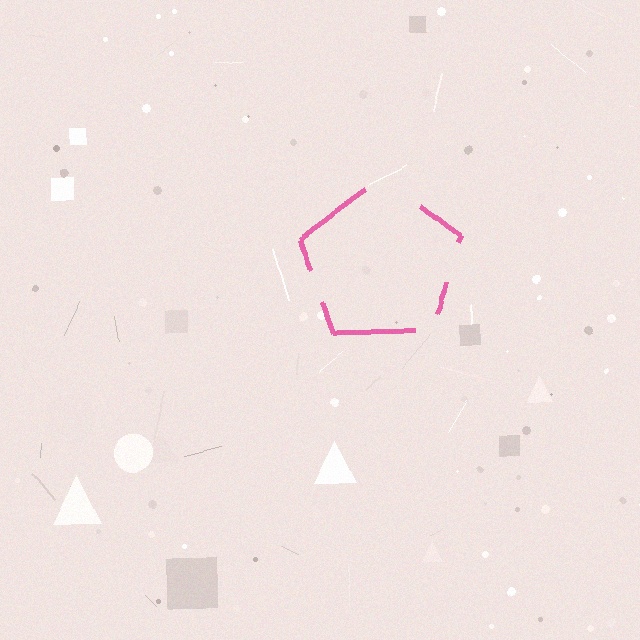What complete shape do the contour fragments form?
The contour fragments form a pentagon.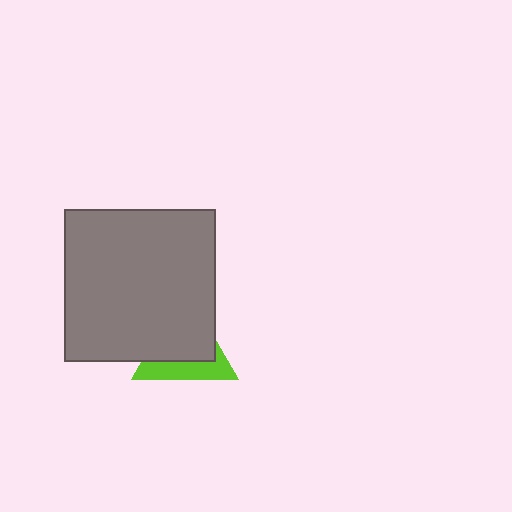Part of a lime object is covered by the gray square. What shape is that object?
It is a triangle.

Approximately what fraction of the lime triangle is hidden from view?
Roughly 62% of the lime triangle is hidden behind the gray square.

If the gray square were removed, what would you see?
You would see the complete lime triangle.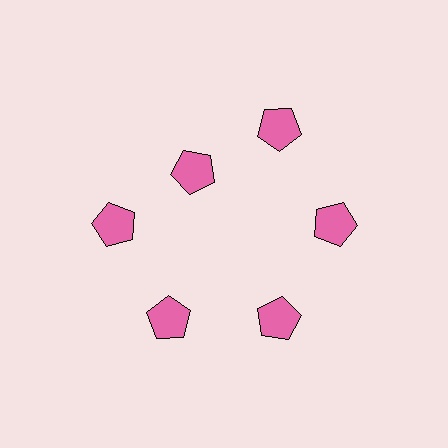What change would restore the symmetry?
The symmetry would be restored by moving it outward, back onto the ring so that all 6 pentagons sit at equal angles and equal distance from the center.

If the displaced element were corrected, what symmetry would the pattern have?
It would have 6-fold rotational symmetry — the pattern would map onto itself every 60 degrees.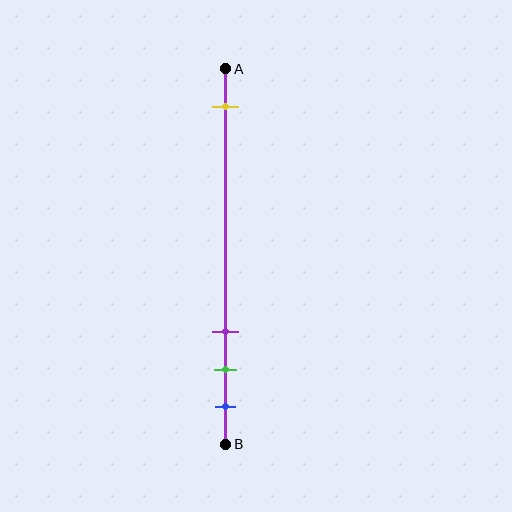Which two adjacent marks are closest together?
The green and blue marks are the closest adjacent pair.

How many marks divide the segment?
There are 4 marks dividing the segment.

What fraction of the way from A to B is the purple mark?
The purple mark is approximately 70% (0.7) of the way from A to B.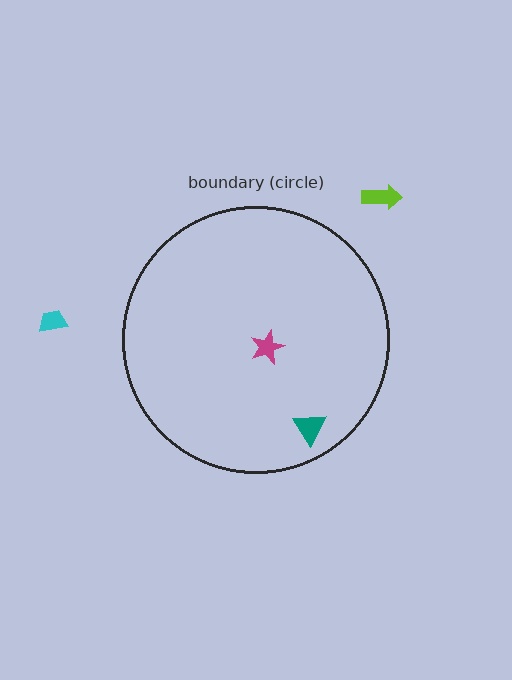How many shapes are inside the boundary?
2 inside, 2 outside.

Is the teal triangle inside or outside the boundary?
Inside.